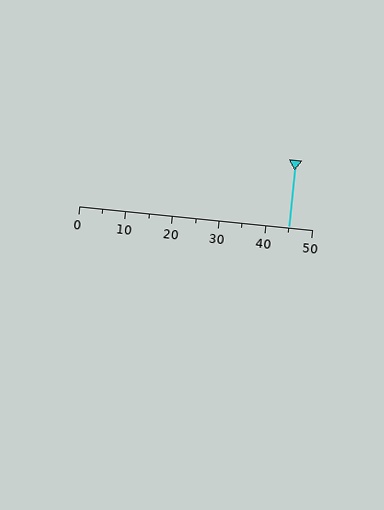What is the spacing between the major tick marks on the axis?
The major ticks are spaced 10 apart.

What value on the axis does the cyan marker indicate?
The marker indicates approximately 45.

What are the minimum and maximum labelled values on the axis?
The axis runs from 0 to 50.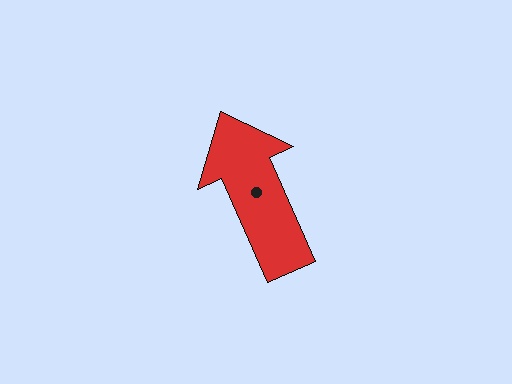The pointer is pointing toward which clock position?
Roughly 11 o'clock.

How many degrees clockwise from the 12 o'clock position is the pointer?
Approximately 336 degrees.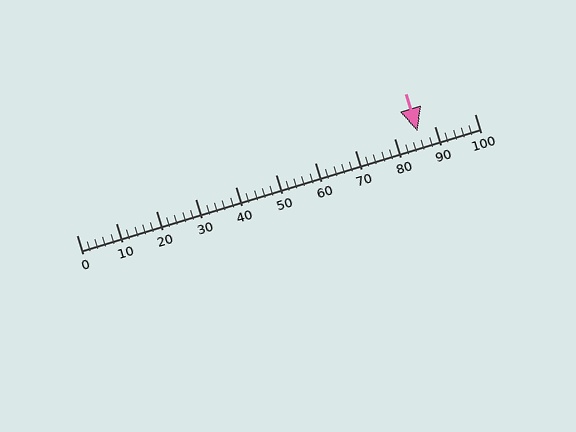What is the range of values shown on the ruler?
The ruler shows values from 0 to 100.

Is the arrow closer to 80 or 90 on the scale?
The arrow is closer to 90.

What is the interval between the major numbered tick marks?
The major tick marks are spaced 10 units apart.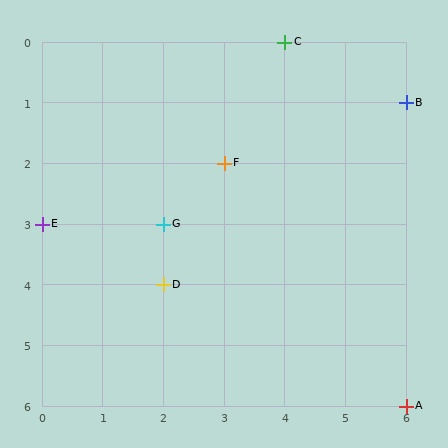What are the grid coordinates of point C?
Point C is at grid coordinates (4, 0).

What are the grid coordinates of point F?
Point F is at grid coordinates (3, 2).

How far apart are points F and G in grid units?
Points F and G are 1 column and 1 row apart (about 1.4 grid units diagonally).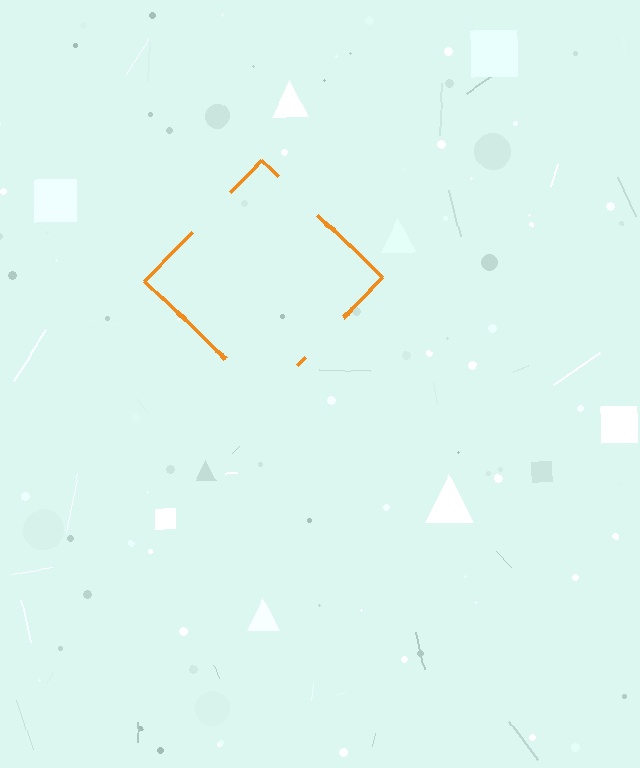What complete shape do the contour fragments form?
The contour fragments form a diamond.